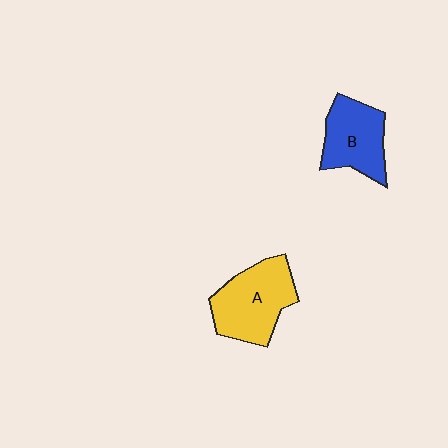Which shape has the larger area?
Shape A (yellow).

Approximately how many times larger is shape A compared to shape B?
Approximately 1.2 times.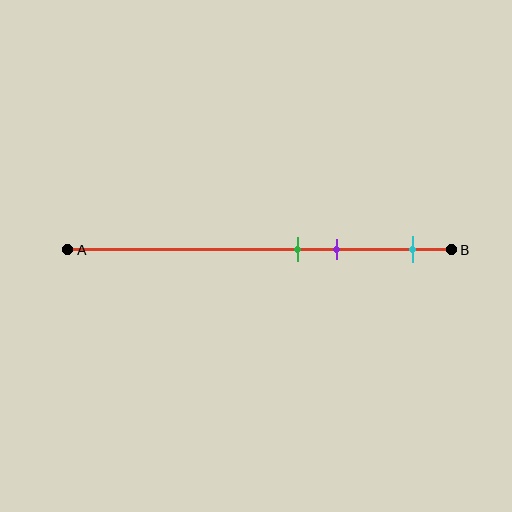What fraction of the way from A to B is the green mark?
The green mark is approximately 60% (0.6) of the way from A to B.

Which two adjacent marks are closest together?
The green and purple marks are the closest adjacent pair.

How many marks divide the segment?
There are 3 marks dividing the segment.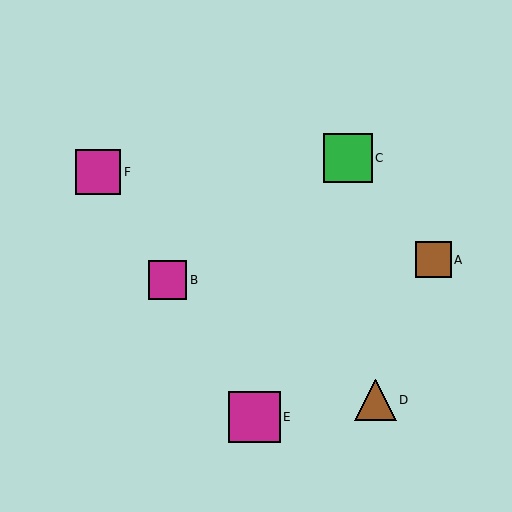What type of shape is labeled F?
Shape F is a magenta square.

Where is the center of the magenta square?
The center of the magenta square is at (98, 172).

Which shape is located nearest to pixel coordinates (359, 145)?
The green square (labeled C) at (348, 158) is nearest to that location.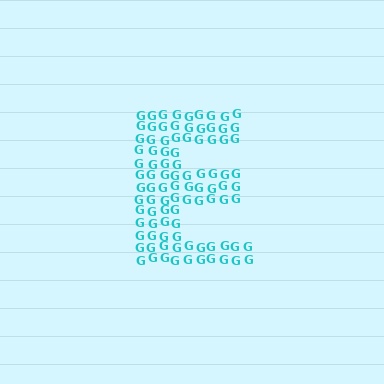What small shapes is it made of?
It is made of small letter G's.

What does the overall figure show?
The overall figure shows the letter E.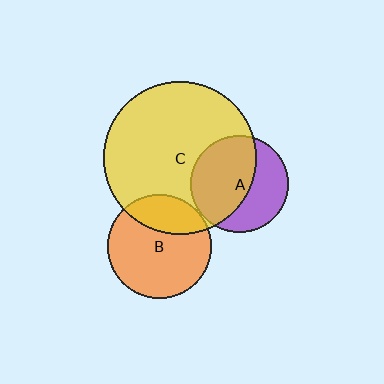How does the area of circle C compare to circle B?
Approximately 2.2 times.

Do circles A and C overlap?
Yes.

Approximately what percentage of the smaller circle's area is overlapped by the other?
Approximately 60%.